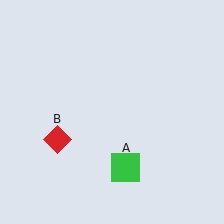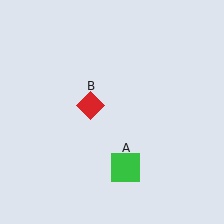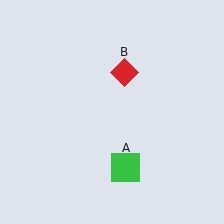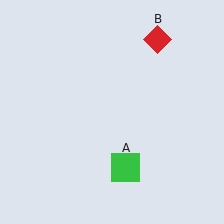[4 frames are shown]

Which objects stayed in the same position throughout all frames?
Green square (object A) remained stationary.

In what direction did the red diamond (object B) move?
The red diamond (object B) moved up and to the right.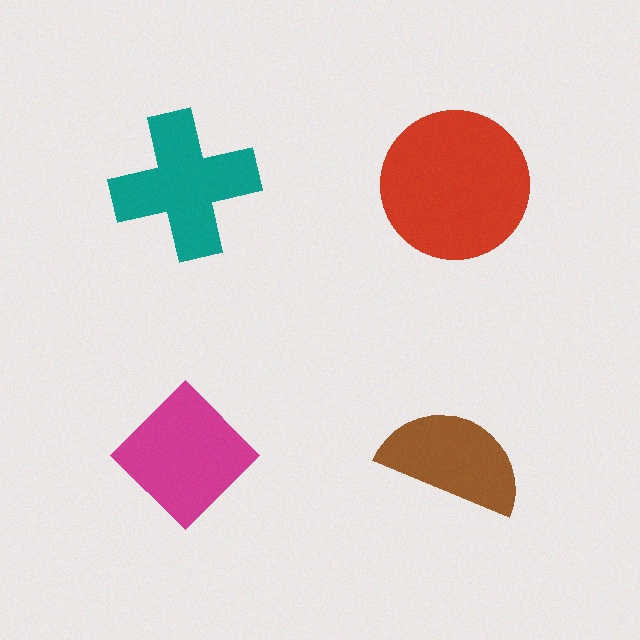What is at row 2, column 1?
A magenta diamond.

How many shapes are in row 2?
2 shapes.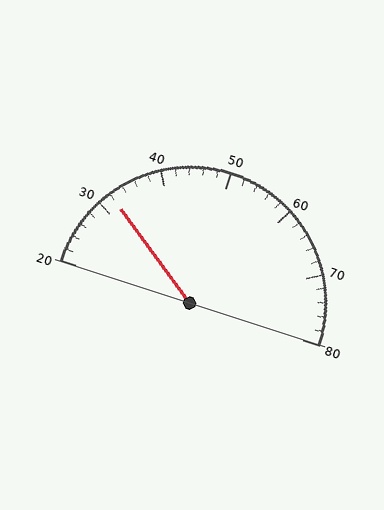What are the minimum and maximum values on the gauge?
The gauge ranges from 20 to 80.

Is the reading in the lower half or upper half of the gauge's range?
The reading is in the lower half of the range (20 to 80).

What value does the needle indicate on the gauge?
The needle indicates approximately 32.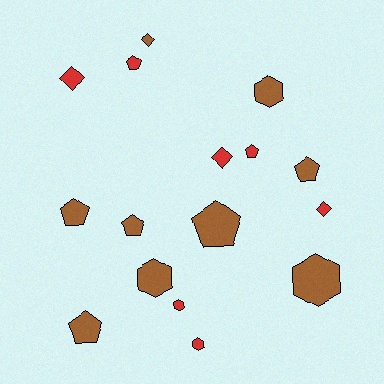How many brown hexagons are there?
There are 3 brown hexagons.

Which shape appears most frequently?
Pentagon, with 7 objects.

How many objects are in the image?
There are 16 objects.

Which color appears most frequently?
Brown, with 9 objects.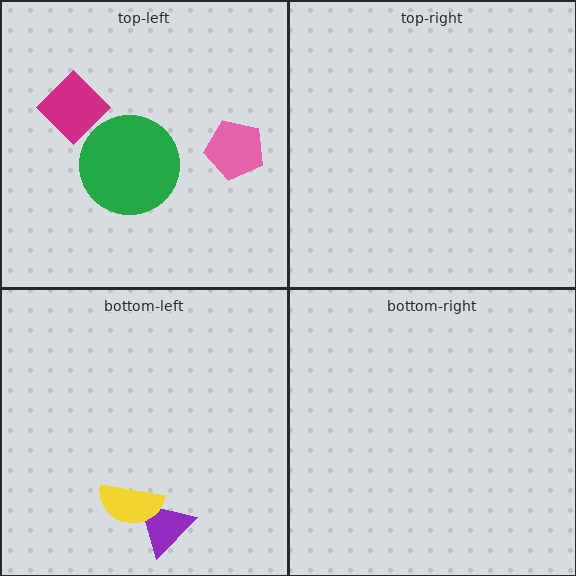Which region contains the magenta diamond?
The top-left region.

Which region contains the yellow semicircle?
The bottom-left region.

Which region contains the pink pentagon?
The top-left region.